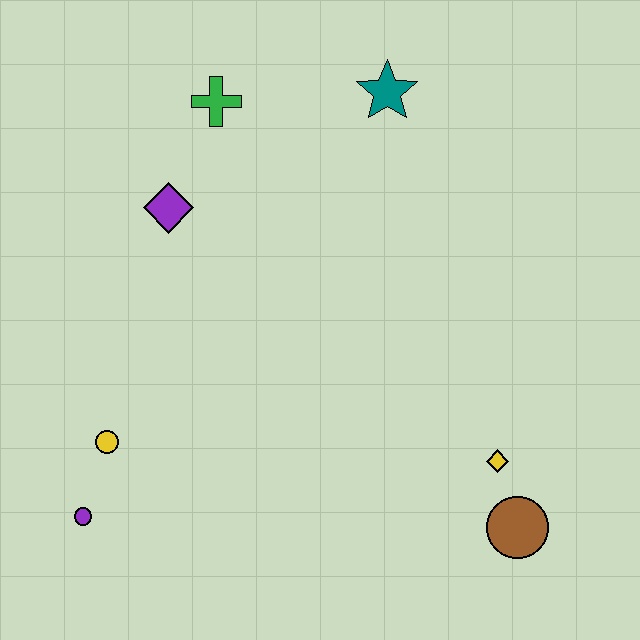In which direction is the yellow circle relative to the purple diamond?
The yellow circle is below the purple diamond.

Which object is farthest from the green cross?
The brown circle is farthest from the green cross.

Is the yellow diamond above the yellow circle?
No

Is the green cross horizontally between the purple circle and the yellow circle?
No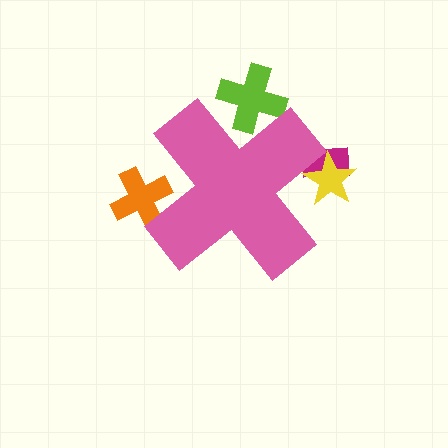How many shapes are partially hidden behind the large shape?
4 shapes are partially hidden.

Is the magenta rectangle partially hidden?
Yes, the magenta rectangle is partially hidden behind the pink cross.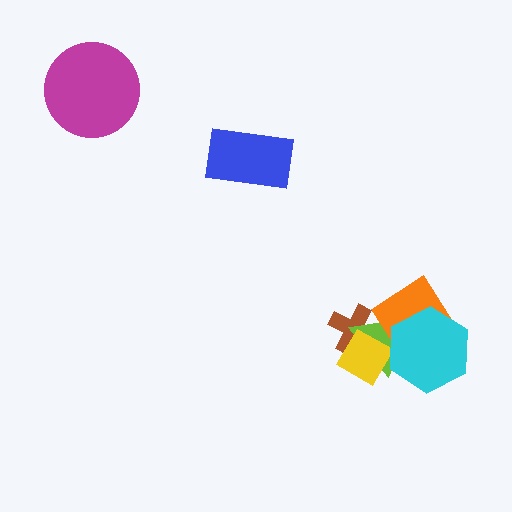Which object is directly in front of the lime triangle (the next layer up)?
The orange diamond is directly in front of the lime triangle.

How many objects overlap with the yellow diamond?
4 objects overlap with the yellow diamond.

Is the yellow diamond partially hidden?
Yes, it is partially covered by another shape.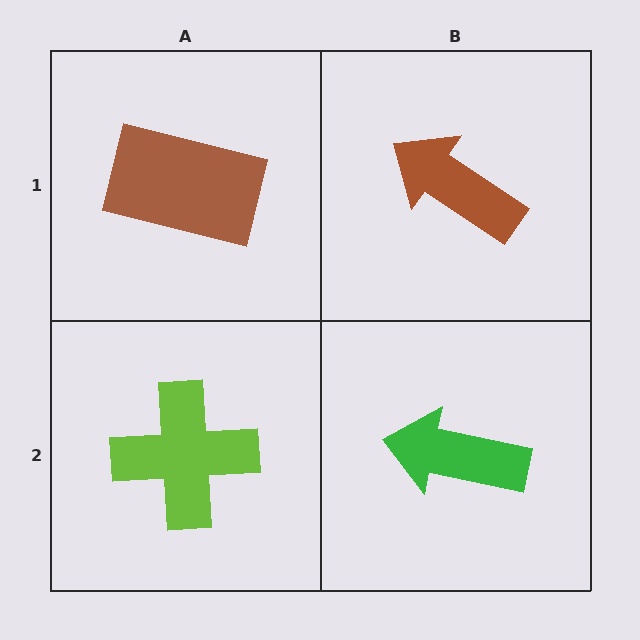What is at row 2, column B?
A green arrow.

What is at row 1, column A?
A brown rectangle.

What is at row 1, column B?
A brown arrow.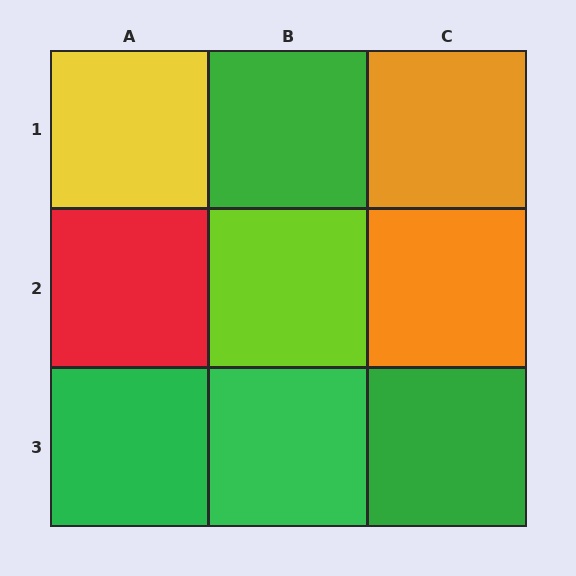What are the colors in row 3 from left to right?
Green, green, green.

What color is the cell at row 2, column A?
Red.